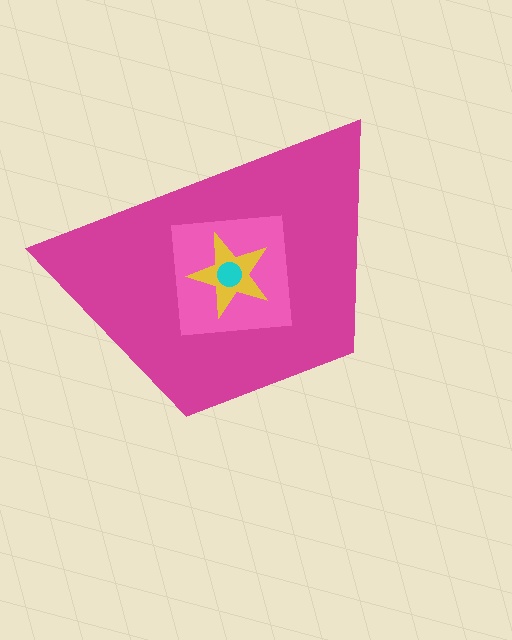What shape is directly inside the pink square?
The yellow star.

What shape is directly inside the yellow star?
The cyan circle.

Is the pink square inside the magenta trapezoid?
Yes.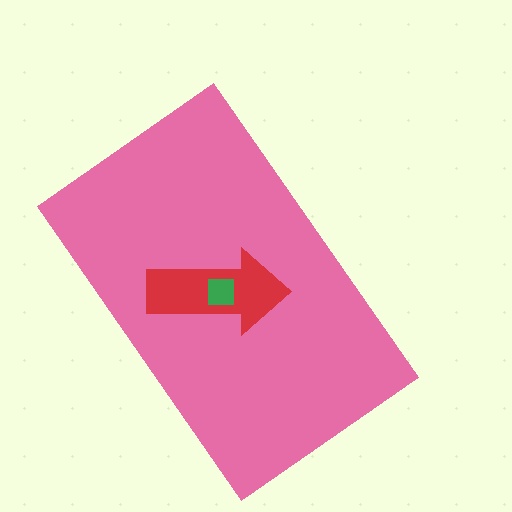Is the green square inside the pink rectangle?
Yes.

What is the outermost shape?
The pink rectangle.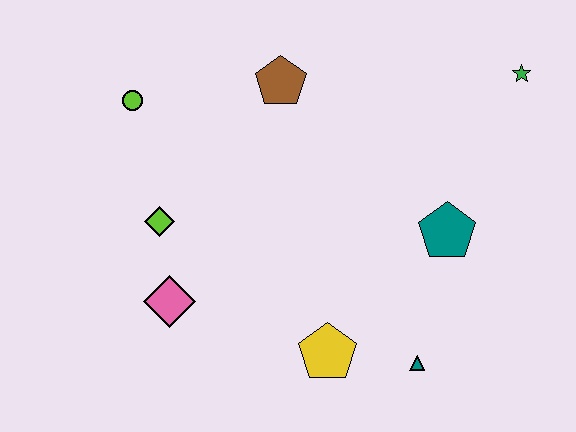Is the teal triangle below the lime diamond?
Yes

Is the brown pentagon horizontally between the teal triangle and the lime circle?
Yes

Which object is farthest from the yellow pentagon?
The green star is farthest from the yellow pentagon.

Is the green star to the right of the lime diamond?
Yes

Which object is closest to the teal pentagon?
The teal triangle is closest to the teal pentagon.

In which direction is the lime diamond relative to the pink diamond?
The lime diamond is above the pink diamond.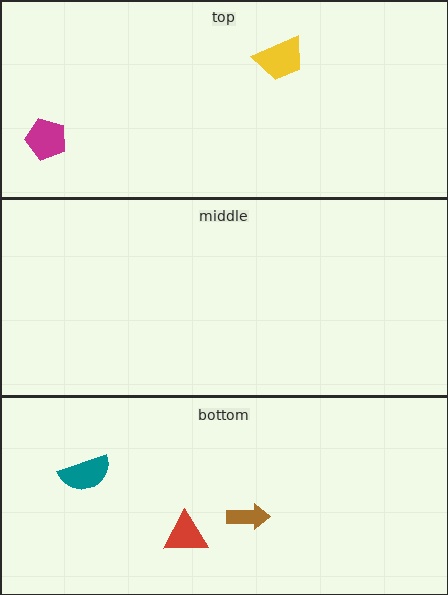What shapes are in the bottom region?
The red triangle, the brown arrow, the teal semicircle.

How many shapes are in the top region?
2.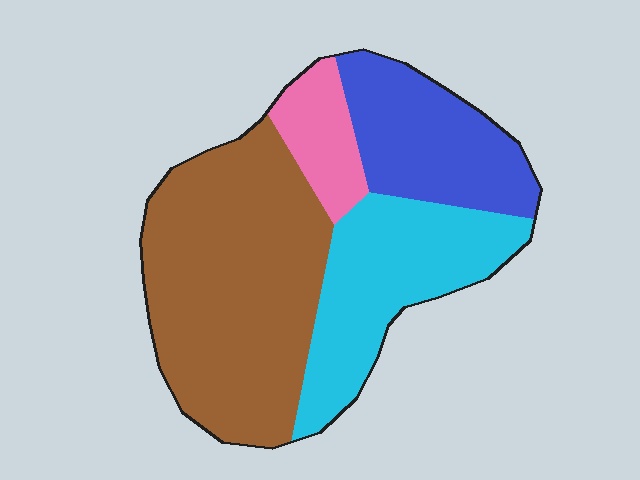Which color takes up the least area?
Pink, at roughly 10%.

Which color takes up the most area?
Brown, at roughly 45%.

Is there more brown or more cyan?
Brown.